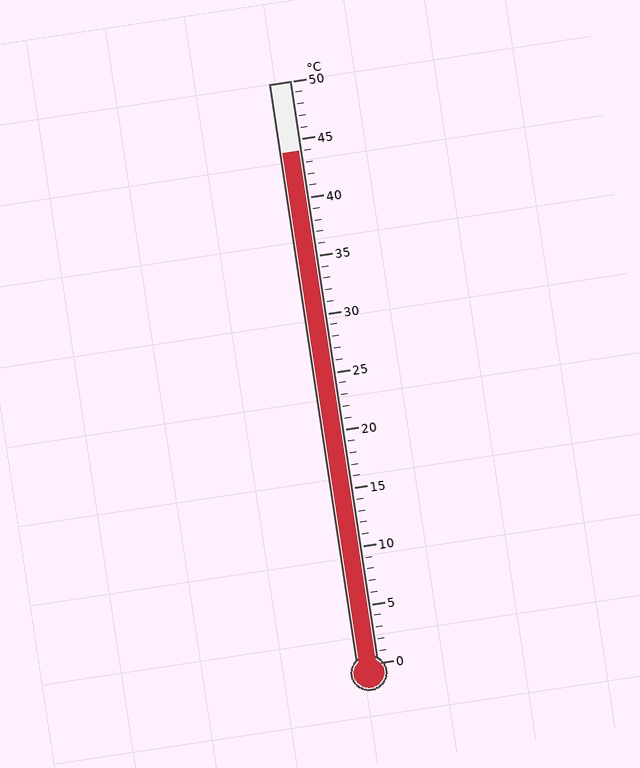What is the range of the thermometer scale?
The thermometer scale ranges from 0°C to 50°C.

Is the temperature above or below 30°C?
The temperature is above 30°C.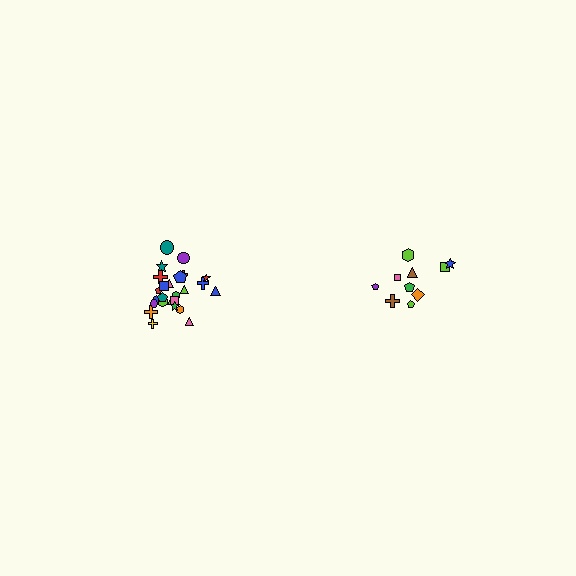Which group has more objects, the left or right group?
The left group.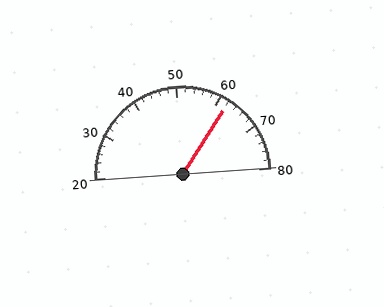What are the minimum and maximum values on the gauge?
The gauge ranges from 20 to 80.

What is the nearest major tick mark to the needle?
The nearest major tick mark is 60.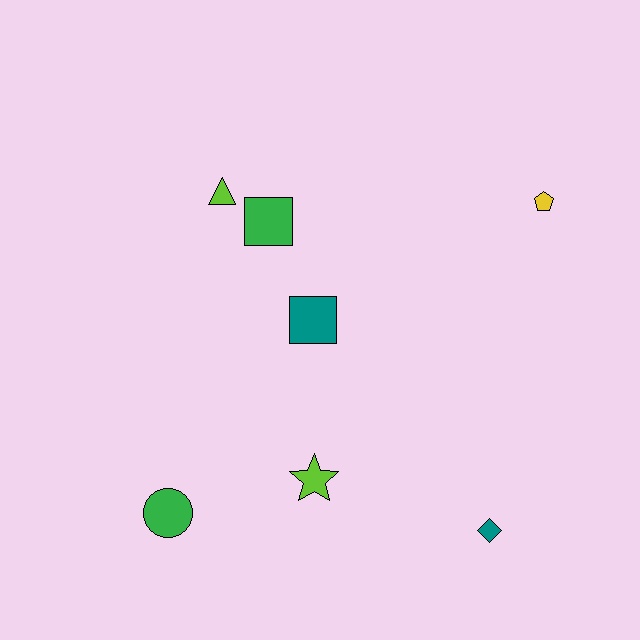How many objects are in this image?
There are 7 objects.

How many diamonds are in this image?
There is 1 diamond.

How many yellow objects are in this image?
There is 1 yellow object.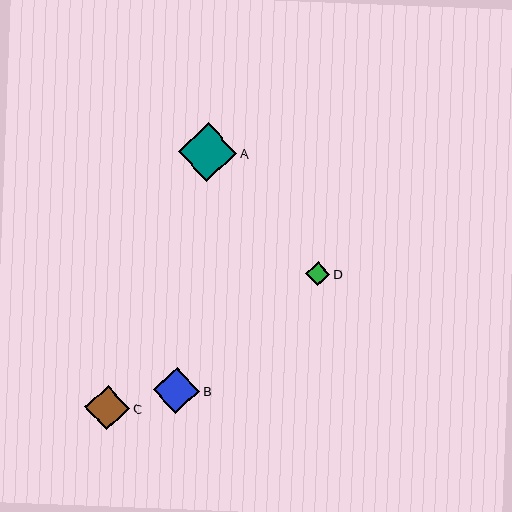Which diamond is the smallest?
Diamond D is the smallest with a size of approximately 24 pixels.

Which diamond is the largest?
Diamond A is the largest with a size of approximately 59 pixels.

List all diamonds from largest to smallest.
From largest to smallest: A, B, C, D.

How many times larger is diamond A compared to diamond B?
Diamond A is approximately 1.3 times the size of diamond B.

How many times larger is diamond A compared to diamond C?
Diamond A is approximately 1.3 times the size of diamond C.